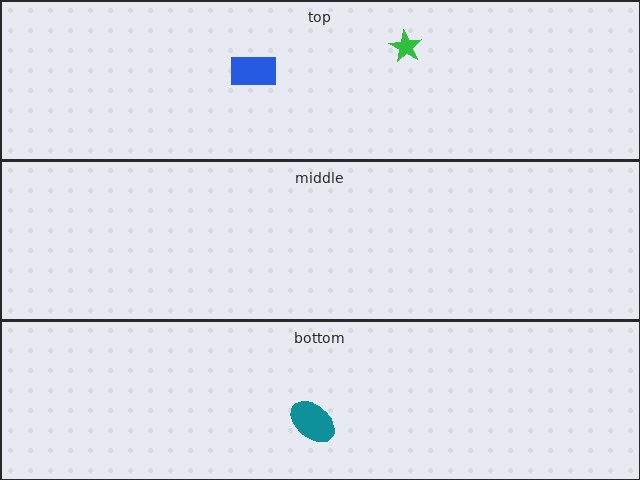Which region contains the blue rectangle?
The top region.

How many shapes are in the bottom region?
1.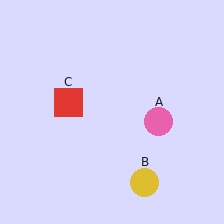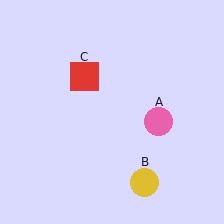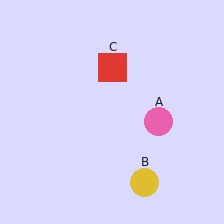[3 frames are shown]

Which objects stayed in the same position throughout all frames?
Pink circle (object A) and yellow circle (object B) remained stationary.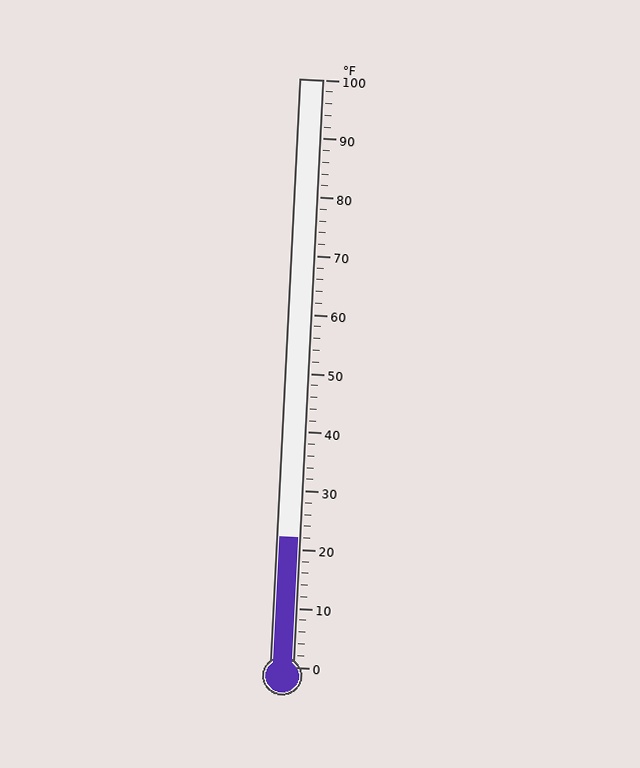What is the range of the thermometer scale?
The thermometer scale ranges from 0°F to 100°F.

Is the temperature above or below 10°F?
The temperature is above 10°F.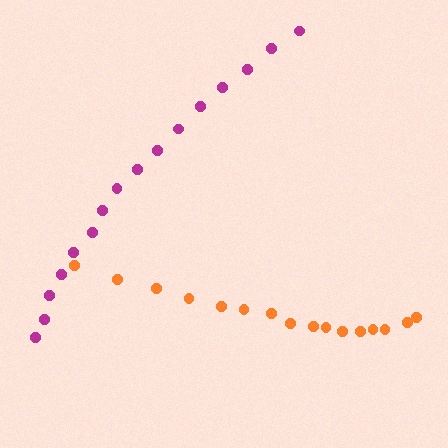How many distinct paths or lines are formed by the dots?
There are 2 distinct paths.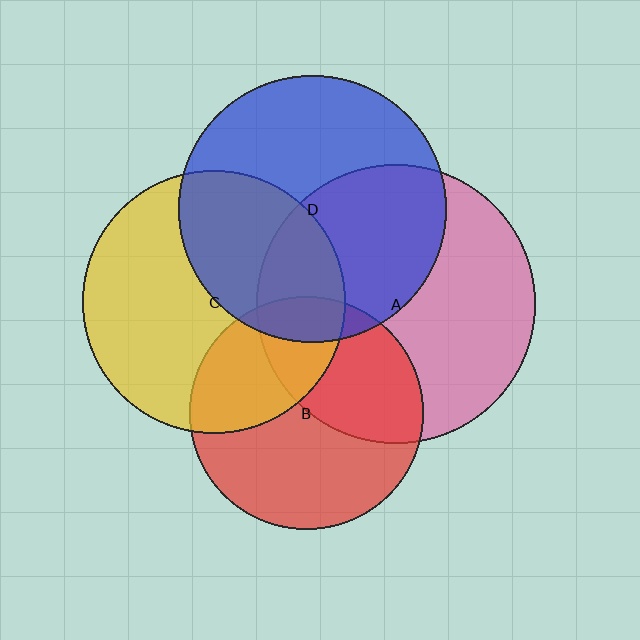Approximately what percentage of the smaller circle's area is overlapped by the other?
Approximately 35%.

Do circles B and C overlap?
Yes.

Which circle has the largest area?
Circle A (pink).